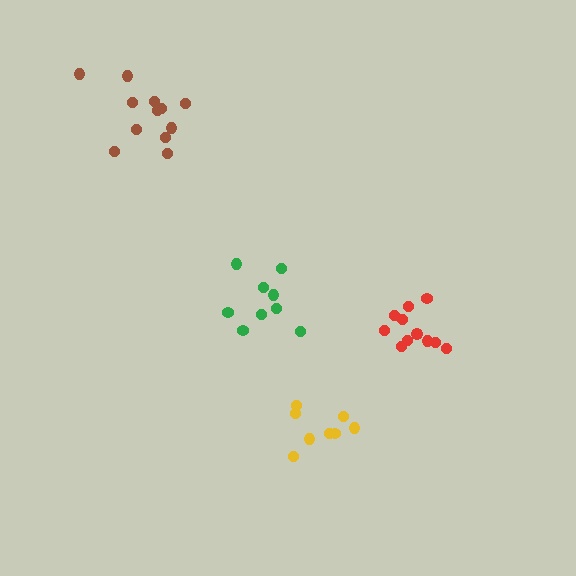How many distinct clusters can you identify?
There are 4 distinct clusters.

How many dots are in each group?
Group 1: 9 dots, Group 2: 12 dots, Group 3: 8 dots, Group 4: 11 dots (40 total).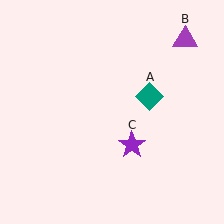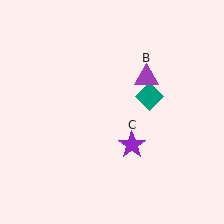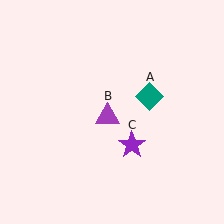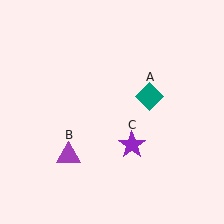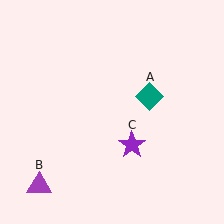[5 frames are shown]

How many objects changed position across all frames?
1 object changed position: purple triangle (object B).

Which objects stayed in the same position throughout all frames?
Teal diamond (object A) and purple star (object C) remained stationary.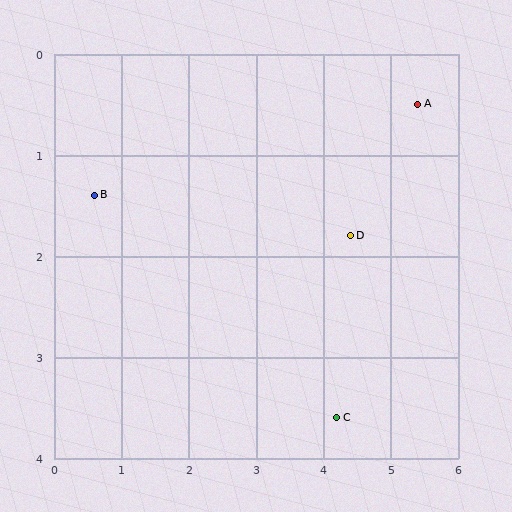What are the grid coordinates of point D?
Point D is at approximately (4.4, 1.8).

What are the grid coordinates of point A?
Point A is at approximately (5.4, 0.5).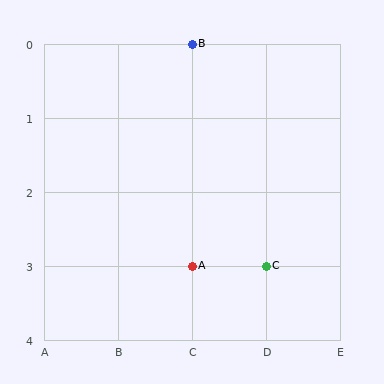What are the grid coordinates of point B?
Point B is at grid coordinates (C, 0).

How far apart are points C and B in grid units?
Points C and B are 1 column and 3 rows apart (about 3.2 grid units diagonally).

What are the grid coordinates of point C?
Point C is at grid coordinates (D, 3).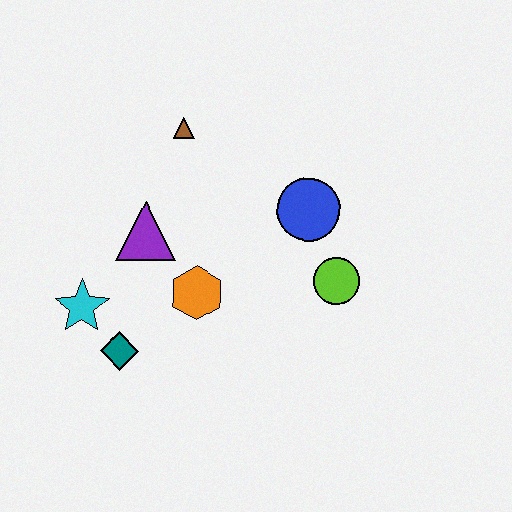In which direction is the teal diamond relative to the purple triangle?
The teal diamond is below the purple triangle.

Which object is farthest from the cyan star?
The lime circle is farthest from the cyan star.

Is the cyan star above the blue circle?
No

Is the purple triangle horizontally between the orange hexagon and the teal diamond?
Yes